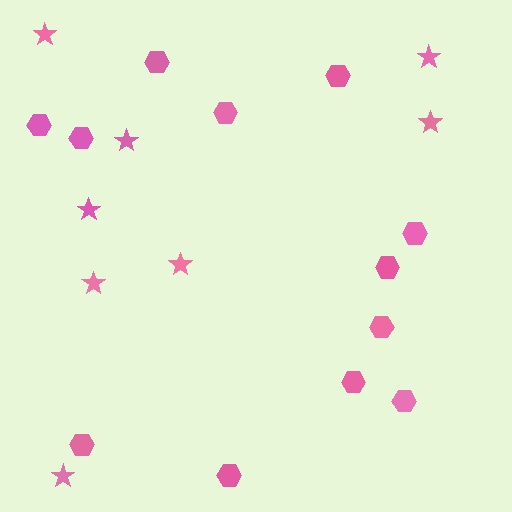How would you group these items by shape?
There are 2 groups: one group of hexagons (12) and one group of stars (8).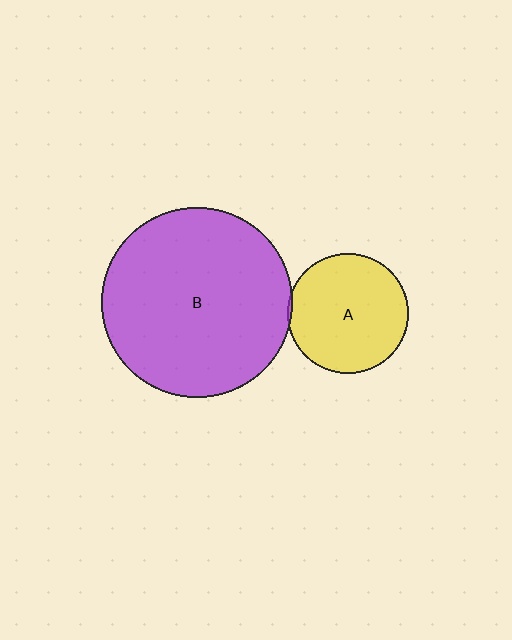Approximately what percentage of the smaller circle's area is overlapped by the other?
Approximately 5%.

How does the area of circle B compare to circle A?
Approximately 2.5 times.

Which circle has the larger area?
Circle B (purple).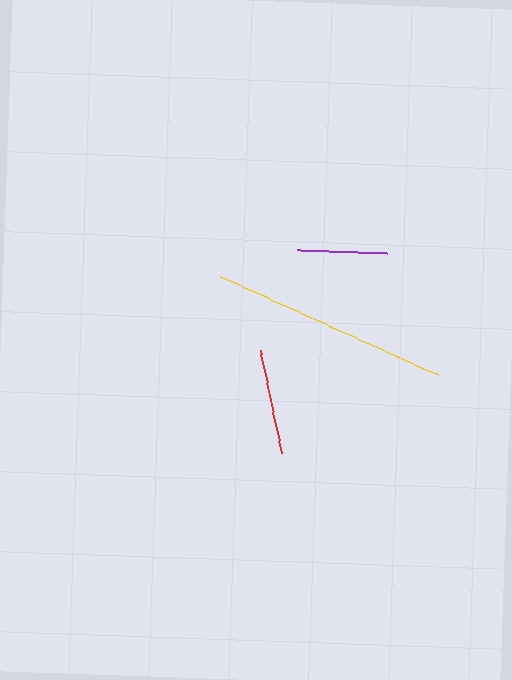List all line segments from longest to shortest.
From longest to shortest: yellow, red, purple.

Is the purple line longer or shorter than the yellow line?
The yellow line is longer than the purple line.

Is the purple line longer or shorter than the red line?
The red line is longer than the purple line.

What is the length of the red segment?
The red segment is approximately 105 pixels long.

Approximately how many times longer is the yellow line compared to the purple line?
The yellow line is approximately 2.7 times the length of the purple line.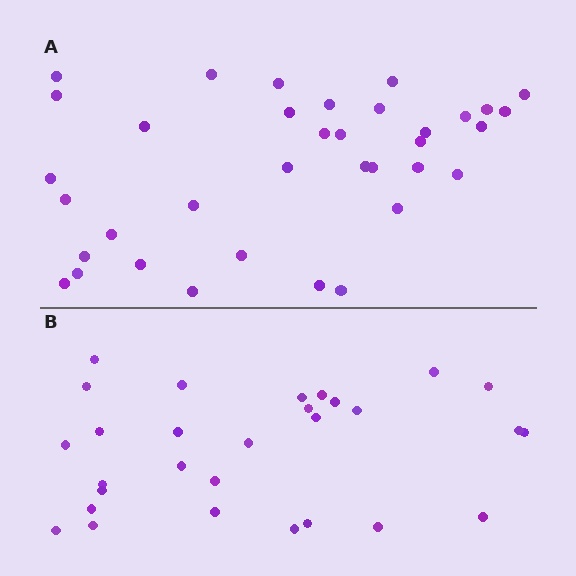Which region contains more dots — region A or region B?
Region A (the top region) has more dots.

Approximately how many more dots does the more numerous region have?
Region A has roughly 8 or so more dots than region B.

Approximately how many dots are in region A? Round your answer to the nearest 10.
About 40 dots. (The exact count is 36, which rounds to 40.)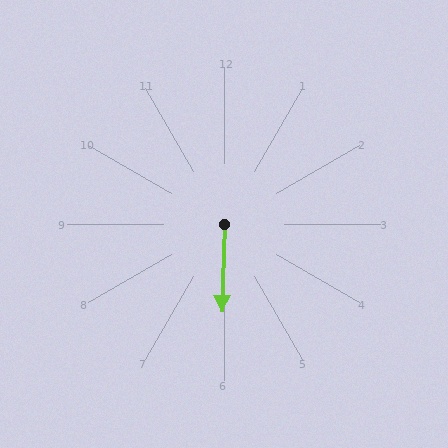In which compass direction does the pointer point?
South.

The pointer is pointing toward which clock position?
Roughly 6 o'clock.